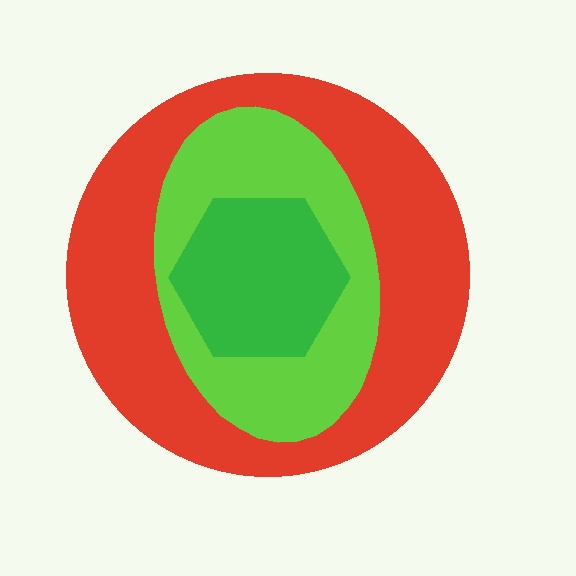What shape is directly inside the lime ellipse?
The green hexagon.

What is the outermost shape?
The red circle.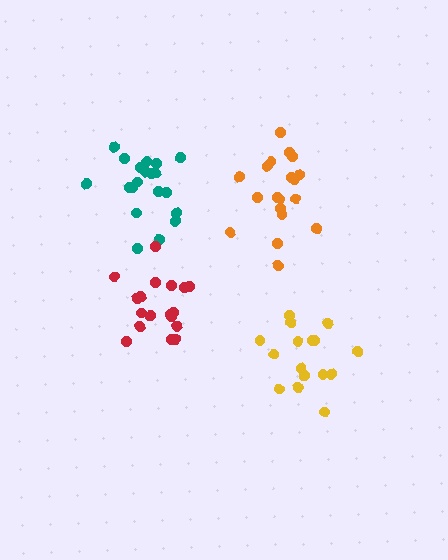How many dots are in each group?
Group 1: 16 dots, Group 2: 20 dots, Group 3: 18 dots, Group 4: 19 dots (73 total).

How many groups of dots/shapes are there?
There are 4 groups.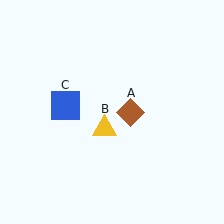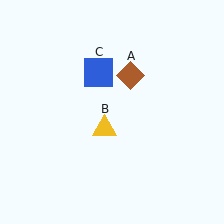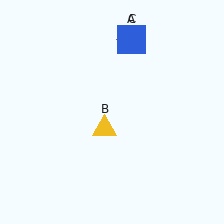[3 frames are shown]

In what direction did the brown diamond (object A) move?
The brown diamond (object A) moved up.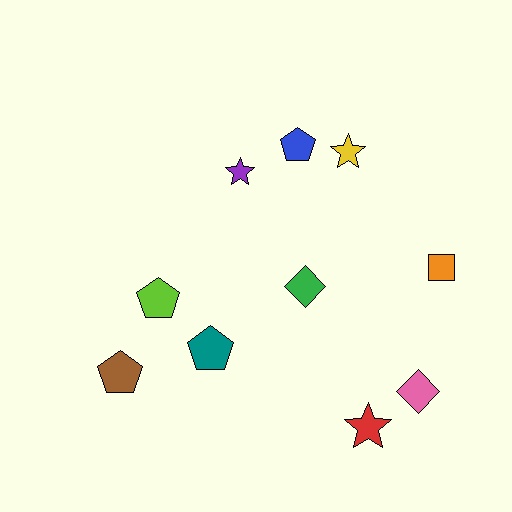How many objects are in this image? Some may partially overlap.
There are 10 objects.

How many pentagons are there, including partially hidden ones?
There are 4 pentagons.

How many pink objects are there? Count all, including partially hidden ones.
There is 1 pink object.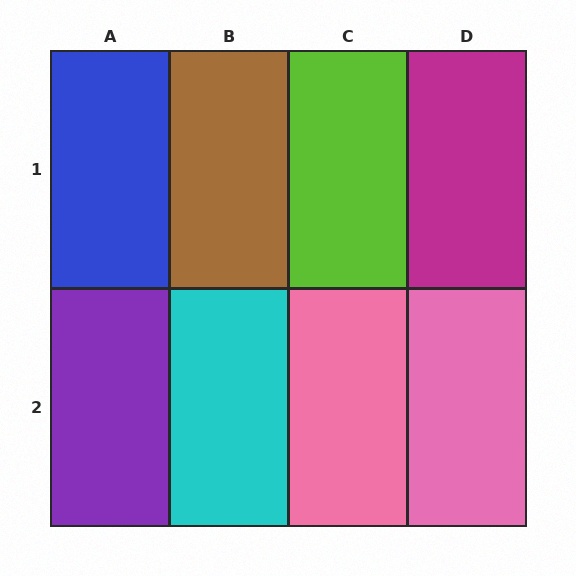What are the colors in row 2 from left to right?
Purple, cyan, pink, pink.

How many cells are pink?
2 cells are pink.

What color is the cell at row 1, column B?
Brown.